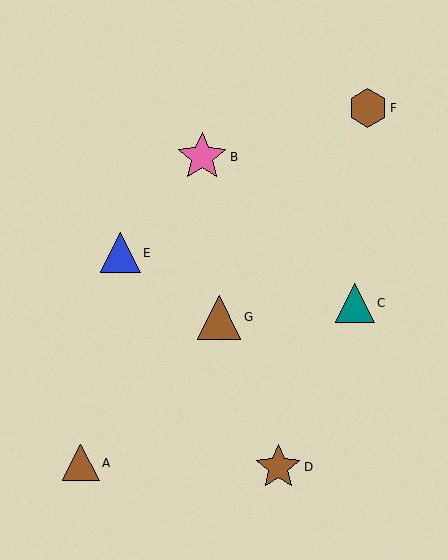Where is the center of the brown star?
The center of the brown star is at (278, 467).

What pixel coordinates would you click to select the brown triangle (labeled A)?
Click at (81, 463) to select the brown triangle A.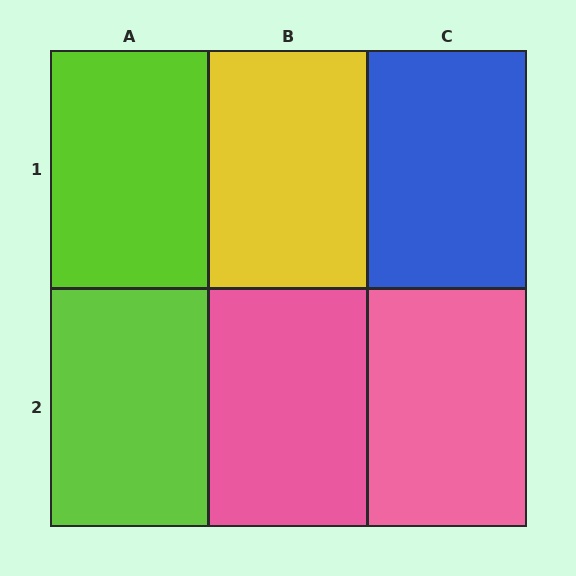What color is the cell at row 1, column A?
Lime.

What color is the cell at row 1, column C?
Blue.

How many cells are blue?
1 cell is blue.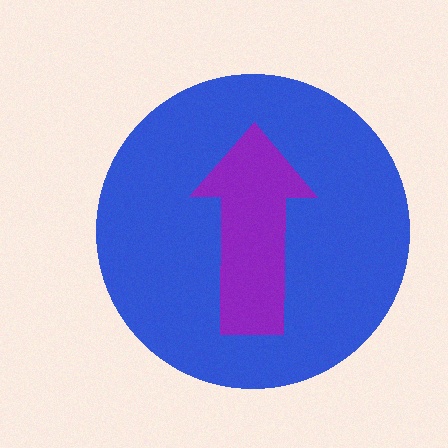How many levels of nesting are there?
2.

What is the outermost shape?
The blue circle.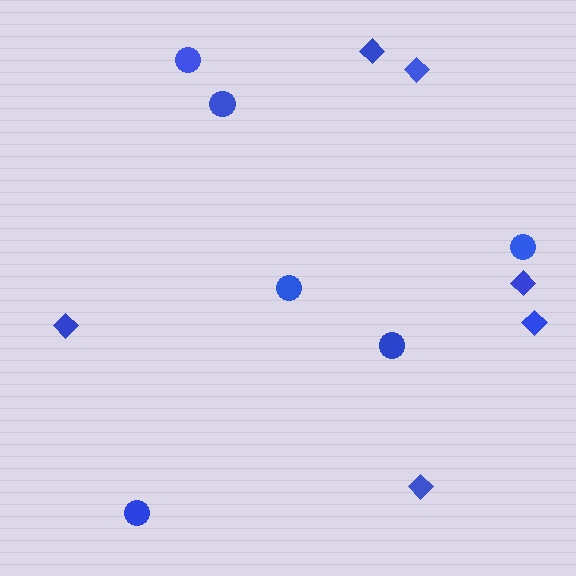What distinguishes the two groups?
There are 2 groups: one group of diamonds (6) and one group of circles (6).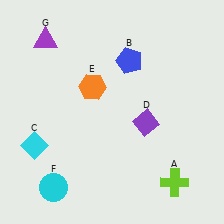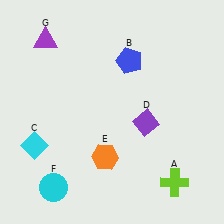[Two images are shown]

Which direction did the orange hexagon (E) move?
The orange hexagon (E) moved down.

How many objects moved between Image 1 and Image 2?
1 object moved between the two images.